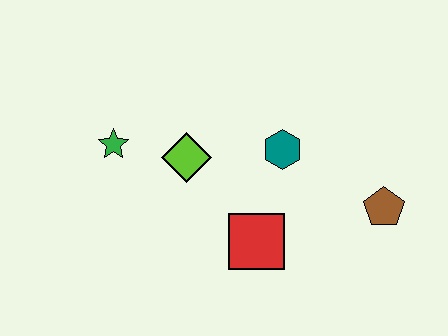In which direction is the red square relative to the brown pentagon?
The red square is to the left of the brown pentagon.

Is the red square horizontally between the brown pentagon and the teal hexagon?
No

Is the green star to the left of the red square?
Yes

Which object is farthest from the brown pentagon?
The green star is farthest from the brown pentagon.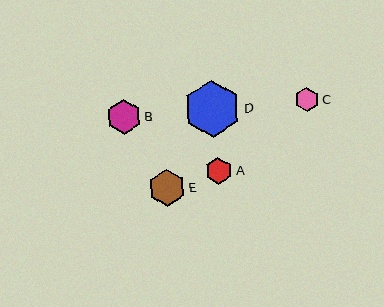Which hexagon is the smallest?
Hexagon C is the smallest with a size of approximately 23 pixels.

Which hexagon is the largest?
Hexagon D is the largest with a size of approximately 57 pixels.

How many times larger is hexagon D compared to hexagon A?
Hexagon D is approximately 2.1 times the size of hexagon A.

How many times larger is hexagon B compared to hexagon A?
Hexagon B is approximately 1.3 times the size of hexagon A.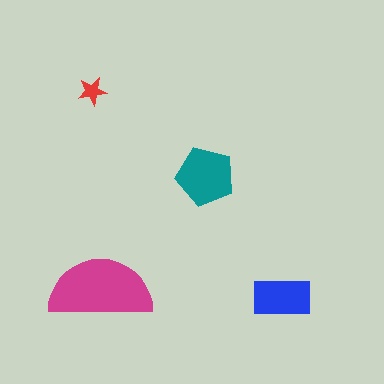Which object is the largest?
The magenta semicircle.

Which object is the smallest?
The red star.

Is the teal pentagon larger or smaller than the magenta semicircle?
Smaller.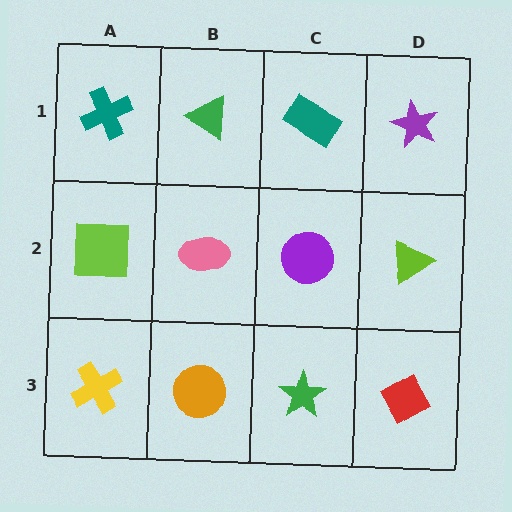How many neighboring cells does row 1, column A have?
2.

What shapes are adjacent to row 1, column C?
A purple circle (row 2, column C), a green triangle (row 1, column B), a purple star (row 1, column D).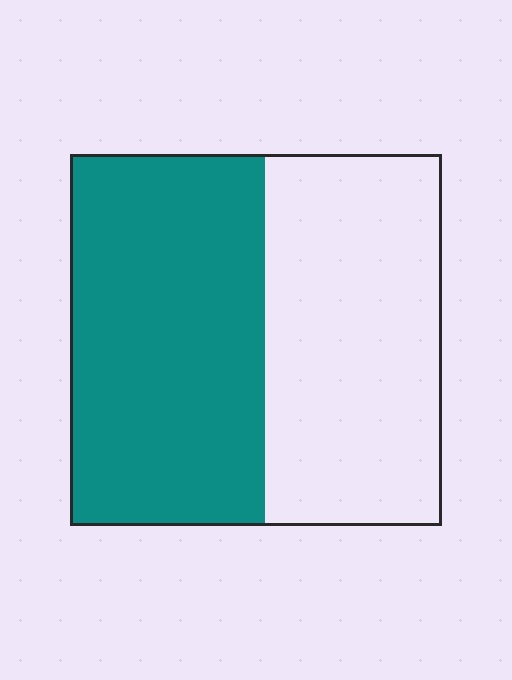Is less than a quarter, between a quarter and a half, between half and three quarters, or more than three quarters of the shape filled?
Between half and three quarters.